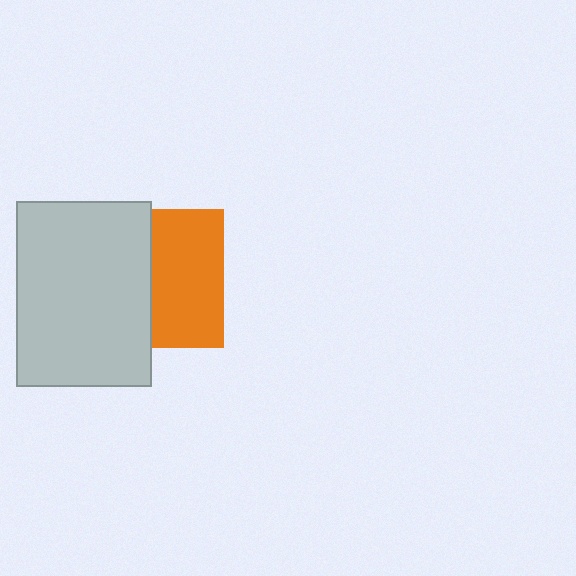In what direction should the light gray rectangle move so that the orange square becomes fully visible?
The light gray rectangle should move left. That is the shortest direction to clear the overlap and leave the orange square fully visible.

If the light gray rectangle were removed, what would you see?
You would see the complete orange square.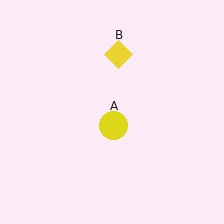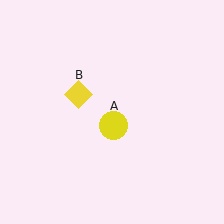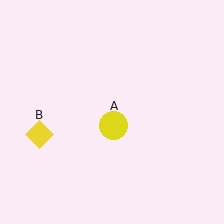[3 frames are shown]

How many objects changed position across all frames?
1 object changed position: yellow diamond (object B).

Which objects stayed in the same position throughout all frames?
Yellow circle (object A) remained stationary.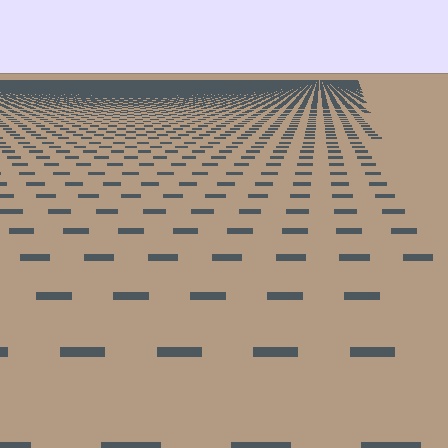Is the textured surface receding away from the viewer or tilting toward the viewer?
The surface is receding away from the viewer. Texture elements get smaller and denser toward the top.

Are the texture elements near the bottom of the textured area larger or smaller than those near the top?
Larger. Near the bottom, elements are closer to the viewer and appear at a bigger on-screen size.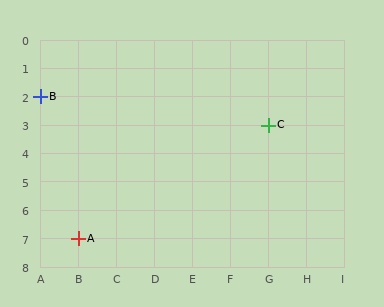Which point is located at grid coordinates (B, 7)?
Point A is at (B, 7).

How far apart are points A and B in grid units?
Points A and B are 1 column and 5 rows apart (about 5.1 grid units diagonally).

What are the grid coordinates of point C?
Point C is at grid coordinates (G, 3).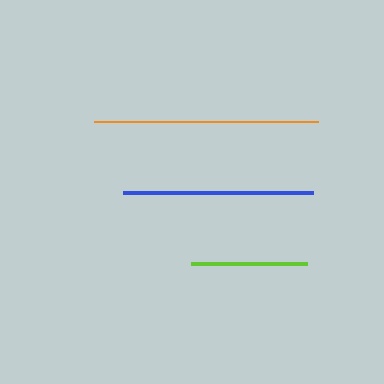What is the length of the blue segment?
The blue segment is approximately 190 pixels long.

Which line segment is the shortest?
The lime line is the shortest at approximately 117 pixels.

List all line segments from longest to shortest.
From longest to shortest: orange, blue, lime.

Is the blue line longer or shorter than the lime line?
The blue line is longer than the lime line.